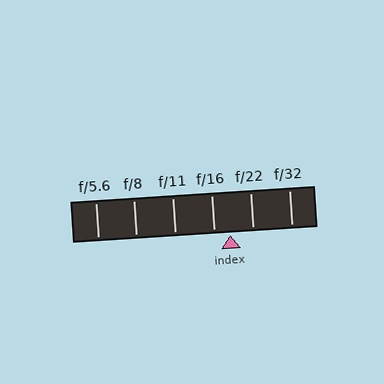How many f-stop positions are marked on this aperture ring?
There are 6 f-stop positions marked.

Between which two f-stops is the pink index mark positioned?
The index mark is between f/16 and f/22.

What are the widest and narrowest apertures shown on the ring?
The widest aperture shown is f/5.6 and the narrowest is f/32.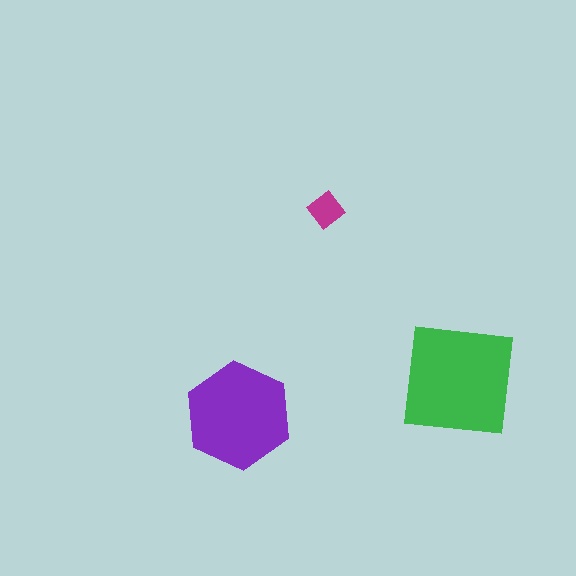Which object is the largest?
The green square.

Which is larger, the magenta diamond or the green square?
The green square.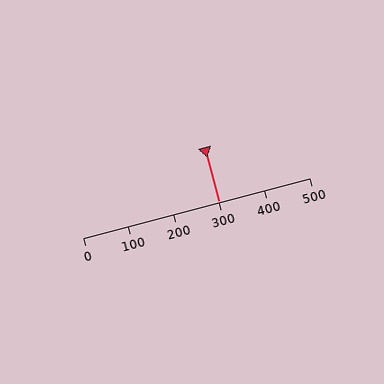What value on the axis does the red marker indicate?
The marker indicates approximately 300.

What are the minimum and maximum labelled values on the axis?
The axis runs from 0 to 500.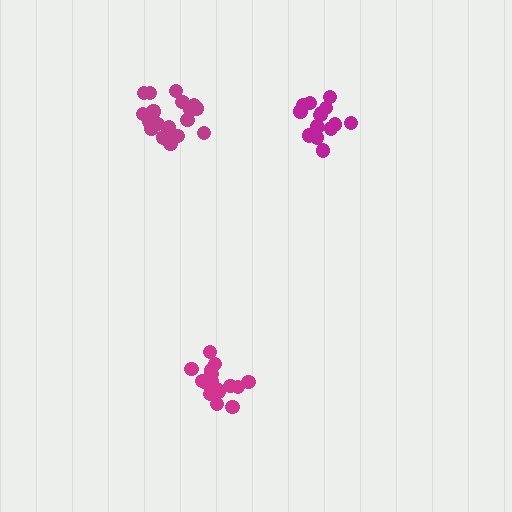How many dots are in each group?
Group 1: 19 dots, Group 2: 15 dots, Group 3: 19 dots (53 total).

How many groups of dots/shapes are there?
There are 3 groups.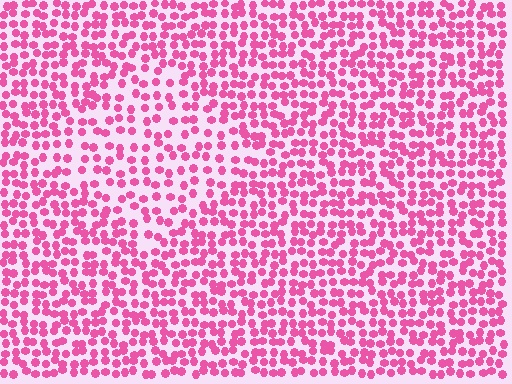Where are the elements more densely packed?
The elements are more densely packed outside the diamond boundary.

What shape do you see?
I see a diamond.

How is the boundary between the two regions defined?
The boundary is defined by a change in element density (approximately 1.6x ratio). All elements are the same color, size, and shape.